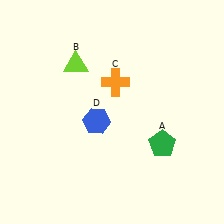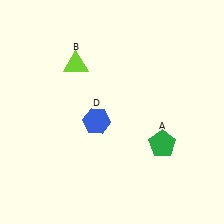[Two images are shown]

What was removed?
The orange cross (C) was removed in Image 2.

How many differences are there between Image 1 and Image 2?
There is 1 difference between the two images.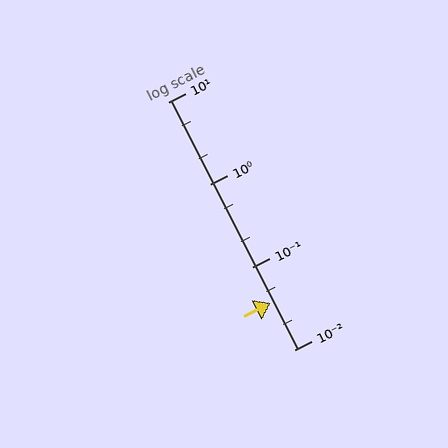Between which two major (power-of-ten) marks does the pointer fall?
The pointer is between 0.01 and 0.1.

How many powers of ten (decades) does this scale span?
The scale spans 3 decades, from 0.01 to 10.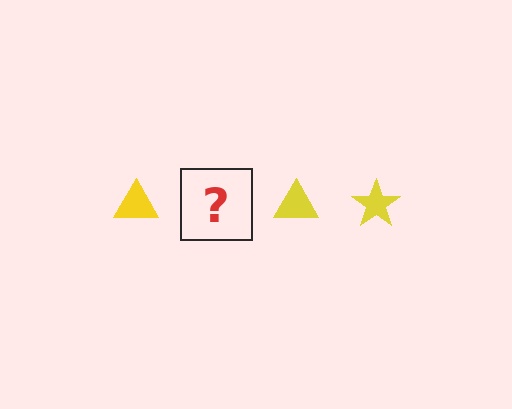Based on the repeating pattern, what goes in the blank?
The blank should be a yellow star.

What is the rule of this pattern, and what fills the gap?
The rule is that the pattern cycles through triangle, star shapes in yellow. The gap should be filled with a yellow star.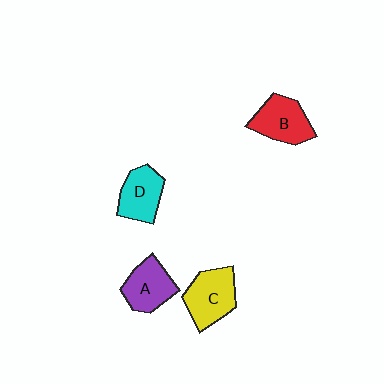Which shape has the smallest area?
Shape D (cyan).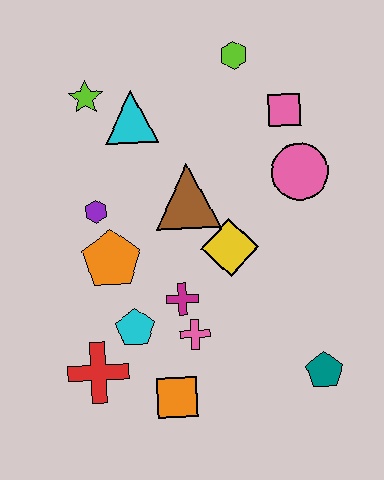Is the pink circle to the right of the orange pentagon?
Yes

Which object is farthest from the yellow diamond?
The lime star is farthest from the yellow diamond.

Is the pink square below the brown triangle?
No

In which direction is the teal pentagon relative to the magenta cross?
The teal pentagon is to the right of the magenta cross.